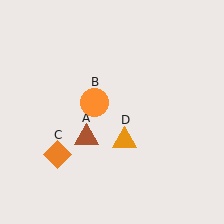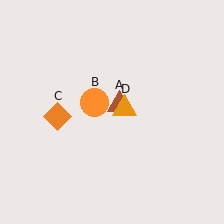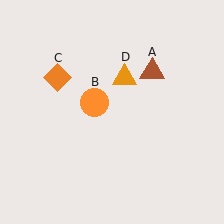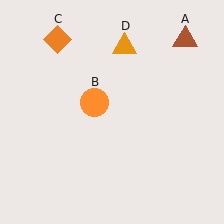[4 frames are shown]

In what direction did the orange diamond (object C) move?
The orange diamond (object C) moved up.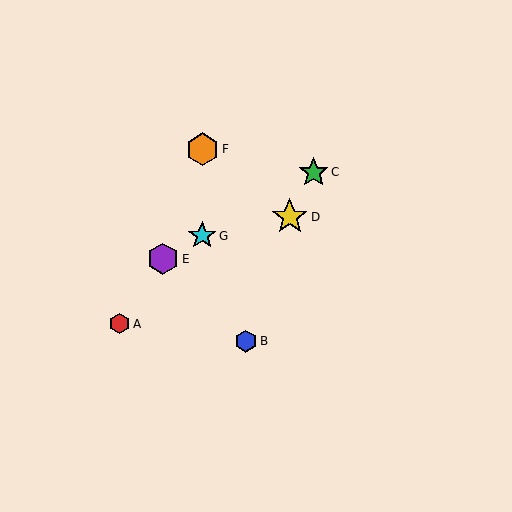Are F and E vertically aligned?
No, F is at x≈202 and E is at x≈163.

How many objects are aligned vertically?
2 objects (F, G) are aligned vertically.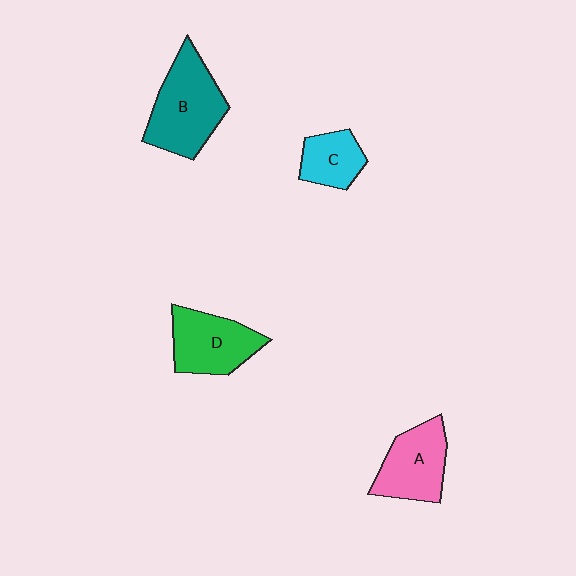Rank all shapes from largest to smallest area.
From largest to smallest: B (teal), D (green), A (pink), C (cyan).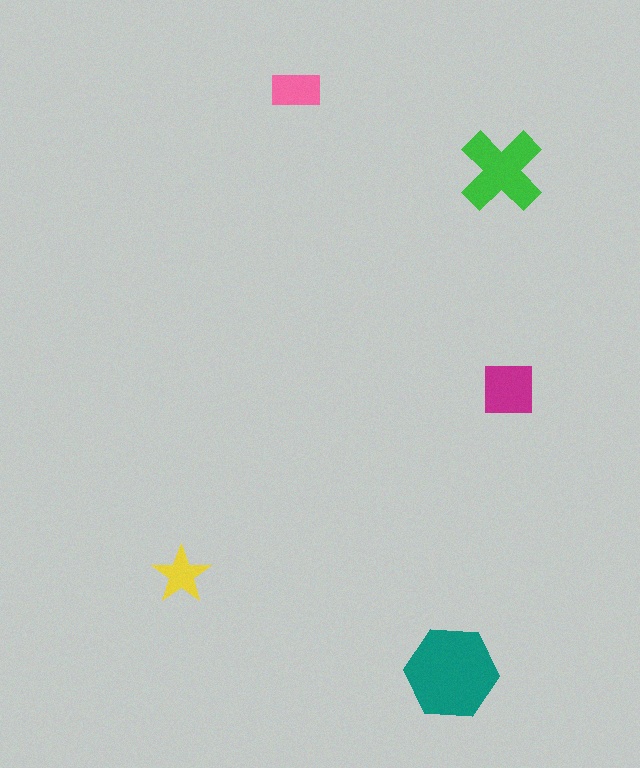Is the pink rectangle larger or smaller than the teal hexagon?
Smaller.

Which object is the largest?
The teal hexagon.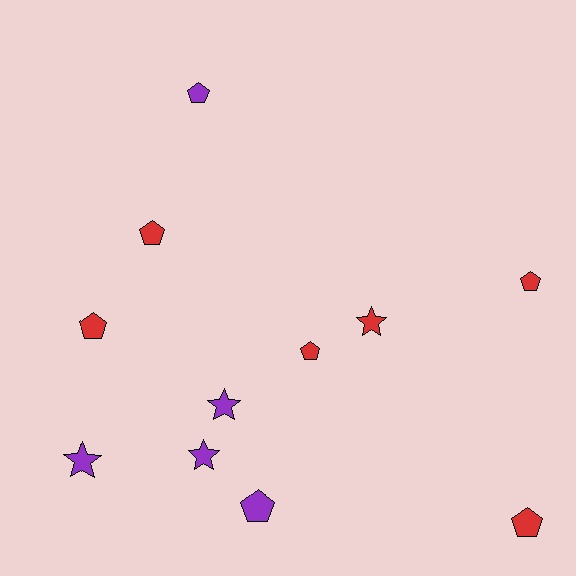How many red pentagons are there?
There are 5 red pentagons.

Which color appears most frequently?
Red, with 6 objects.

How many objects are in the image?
There are 11 objects.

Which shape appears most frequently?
Pentagon, with 7 objects.